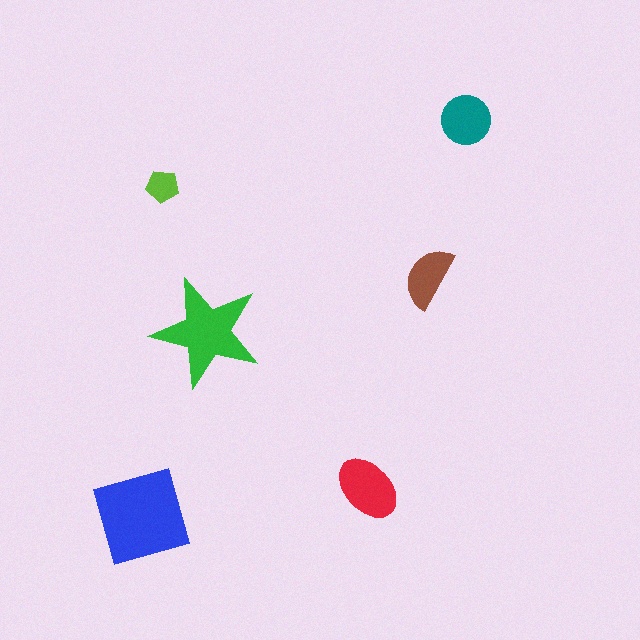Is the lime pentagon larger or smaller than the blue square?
Smaller.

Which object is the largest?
The blue square.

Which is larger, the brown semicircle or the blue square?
The blue square.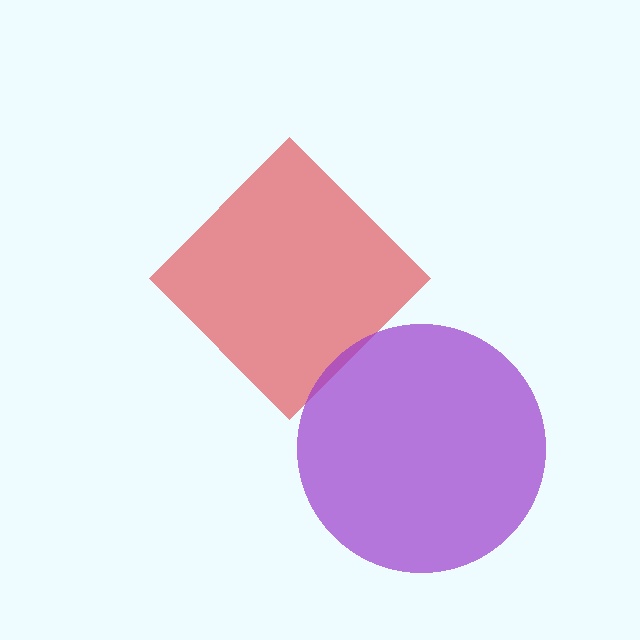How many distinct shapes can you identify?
There are 2 distinct shapes: a red diamond, a purple circle.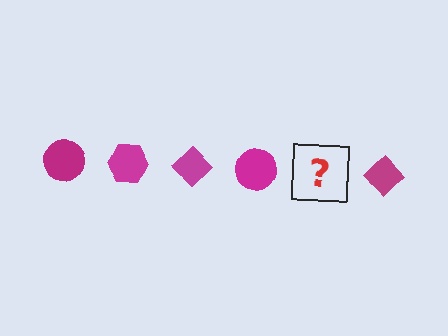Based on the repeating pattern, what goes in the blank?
The blank should be a magenta hexagon.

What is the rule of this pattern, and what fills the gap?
The rule is that the pattern cycles through circle, hexagon, diamond shapes in magenta. The gap should be filled with a magenta hexagon.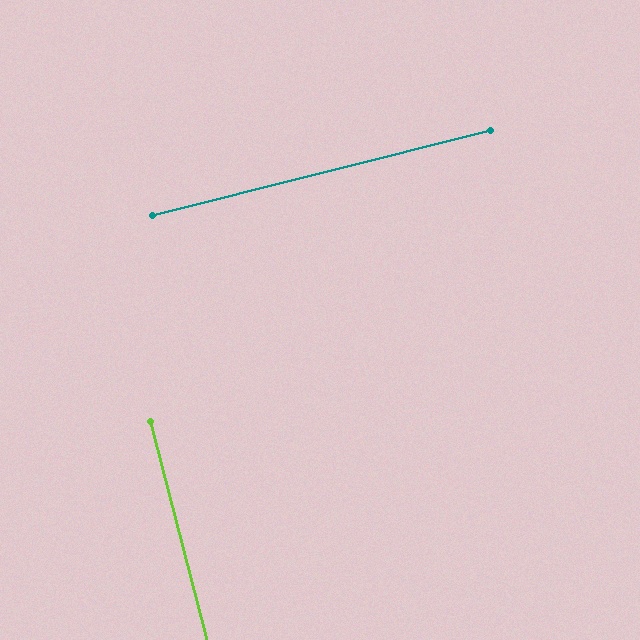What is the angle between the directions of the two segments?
Approximately 90 degrees.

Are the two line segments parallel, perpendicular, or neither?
Perpendicular — they meet at approximately 90°.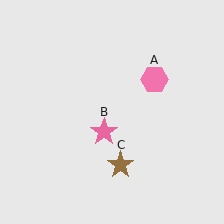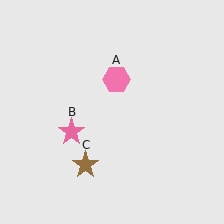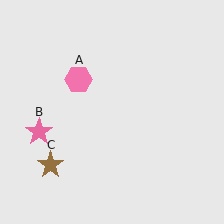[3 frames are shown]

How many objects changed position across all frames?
3 objects changed position: pink hexagon (object A), pink star (object B), brown star (object C).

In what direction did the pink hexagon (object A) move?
The pink hexagon (object A) moved left.